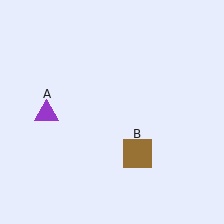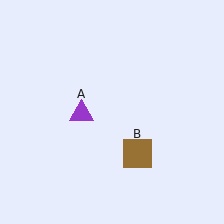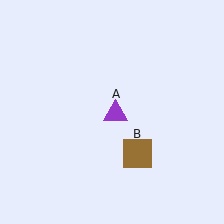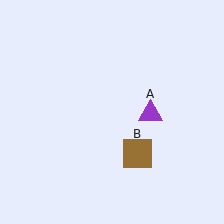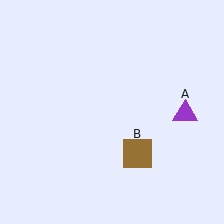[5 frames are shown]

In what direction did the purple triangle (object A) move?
The purple triangle (object A) moved right.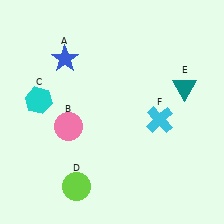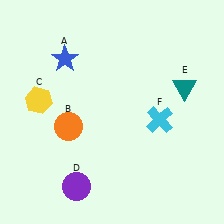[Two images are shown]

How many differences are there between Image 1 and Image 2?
There are 3 differences between the two images.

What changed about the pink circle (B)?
In Image 1, B is pink. In Image 2, it changed to orange.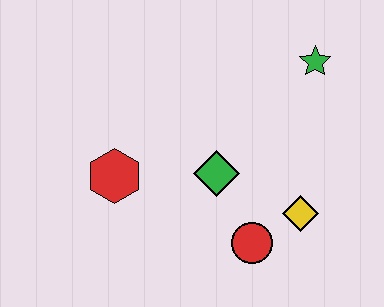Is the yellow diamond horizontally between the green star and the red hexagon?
Yes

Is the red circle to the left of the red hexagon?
No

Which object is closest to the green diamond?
The red circle is closest to the green diamond.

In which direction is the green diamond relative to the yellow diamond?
The green diamond is to the left of the yellow diamond.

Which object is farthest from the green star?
The red hexagon is farthest from the green star.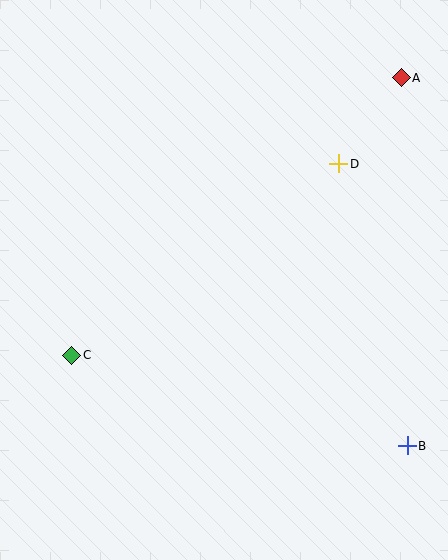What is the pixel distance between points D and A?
The distance between D and A is 106 pixels.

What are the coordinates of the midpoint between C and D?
The midpoint between C and D is at (205, 259).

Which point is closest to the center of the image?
Point D at (339, 164) is closest to the center.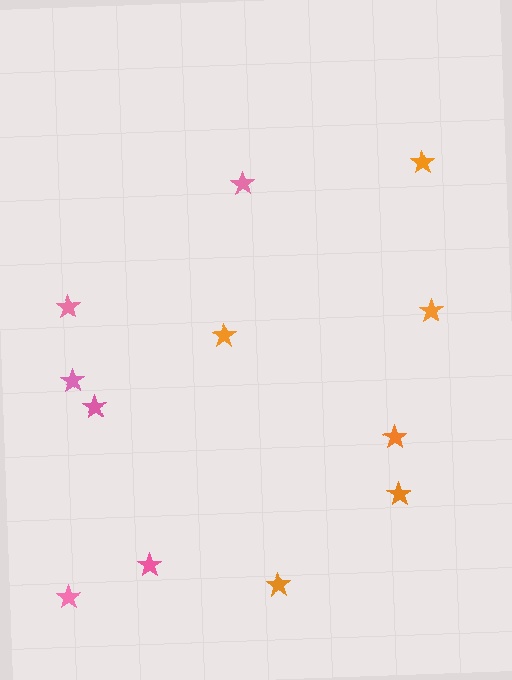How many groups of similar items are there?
There are 2 groups: one group of orange stars (6) and one group of pink stars (6).